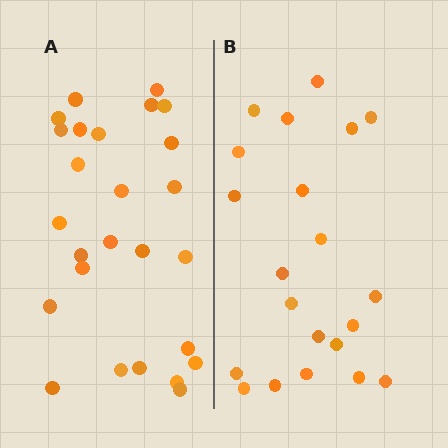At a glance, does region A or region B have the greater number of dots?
Region A (the left region) has more dots.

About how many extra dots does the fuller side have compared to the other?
Region A has about 5 more dots than region B.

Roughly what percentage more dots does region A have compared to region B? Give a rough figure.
About 25% more.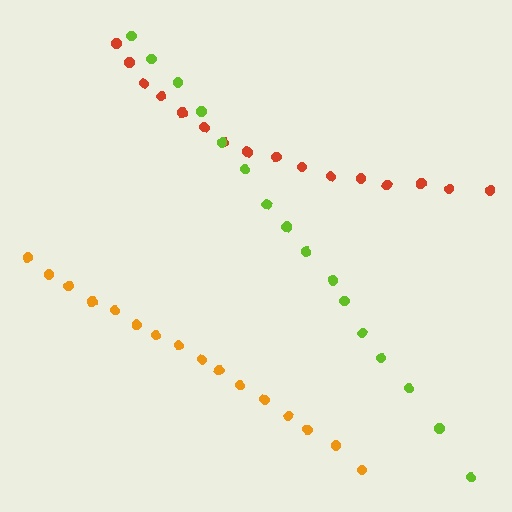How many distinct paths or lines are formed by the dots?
There are 3 distinct paths.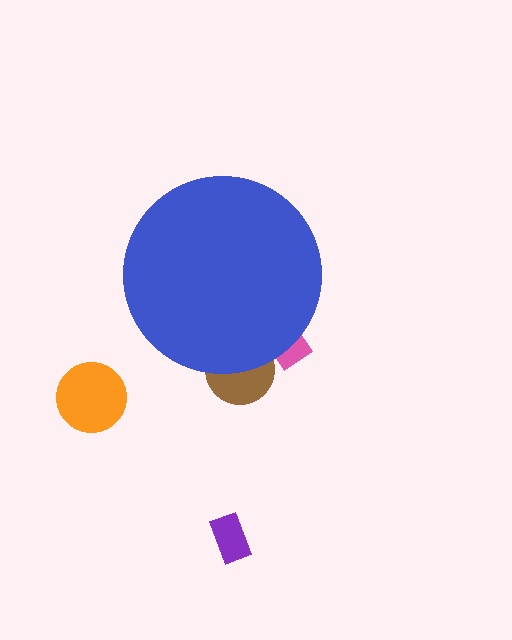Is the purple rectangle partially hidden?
No, the purple rectangle is fully visible.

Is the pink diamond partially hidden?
Yes, the pink diamond is partially hidden behind the blue circle.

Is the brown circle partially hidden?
Yes, the brown circle is partially hidden behind the blue circle.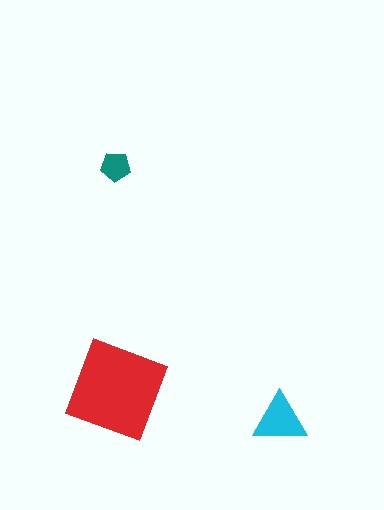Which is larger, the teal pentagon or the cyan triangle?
The cyan triangle.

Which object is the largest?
The red square.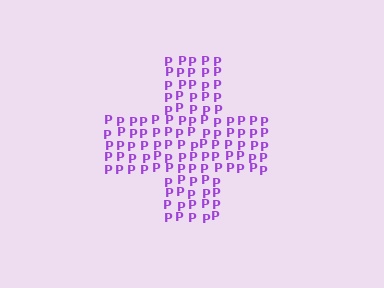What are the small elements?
The small elements are letter P's.